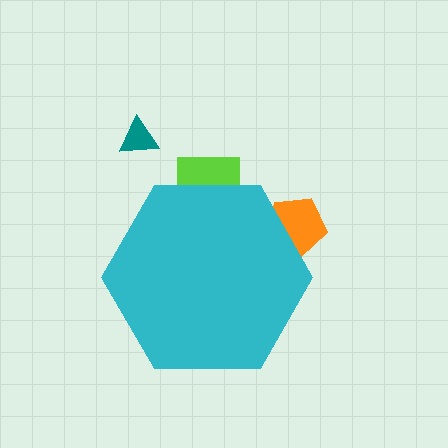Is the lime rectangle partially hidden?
Yes, the lime rectangle is partially hidden behind the cyan hexagon.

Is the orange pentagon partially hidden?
Yes, the orange pentagon is partially hidden behind the cyan hexagon.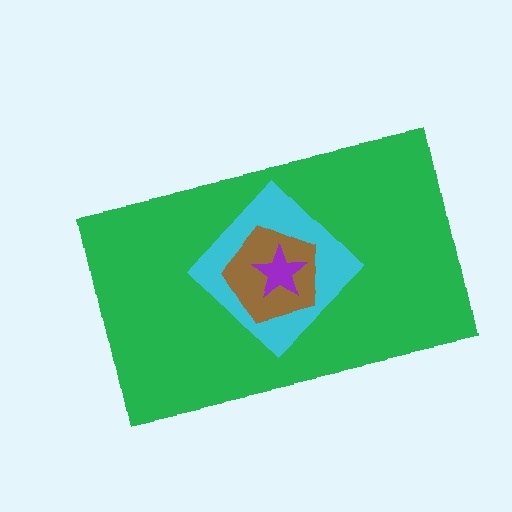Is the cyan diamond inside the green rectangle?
Yes.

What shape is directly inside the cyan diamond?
The brown pentagon.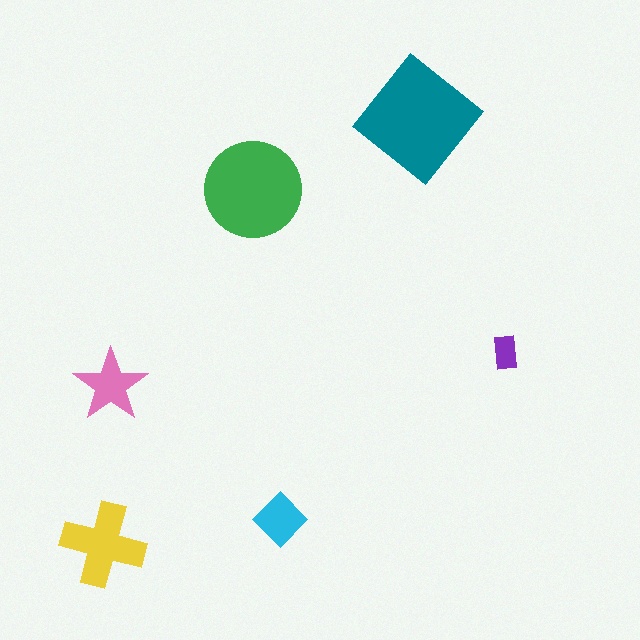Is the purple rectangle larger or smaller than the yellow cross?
Smaller.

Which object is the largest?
The teal diamond.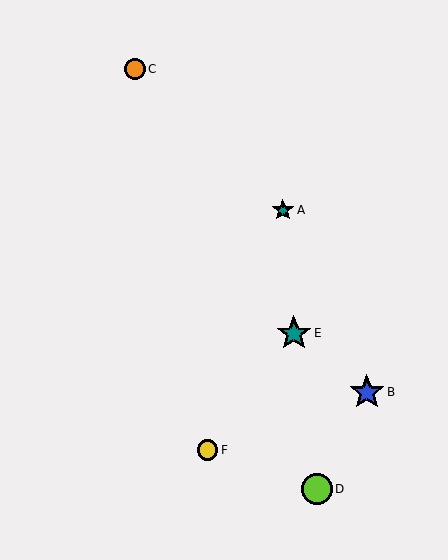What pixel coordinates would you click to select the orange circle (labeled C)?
Click at (135, 69) to select the orange circle C.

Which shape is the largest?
The blue star (labeled B) is the largest.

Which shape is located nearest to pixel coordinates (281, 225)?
The teal star (labeled A) at (283, 210) is nearest to that location.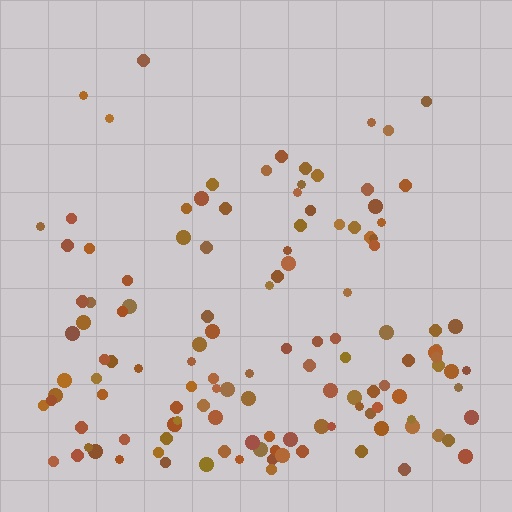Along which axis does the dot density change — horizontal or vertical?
Vertical.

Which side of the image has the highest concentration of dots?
The bottom.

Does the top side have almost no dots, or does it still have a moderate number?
Still a moderate number, just noticeably fewer than the bottom.